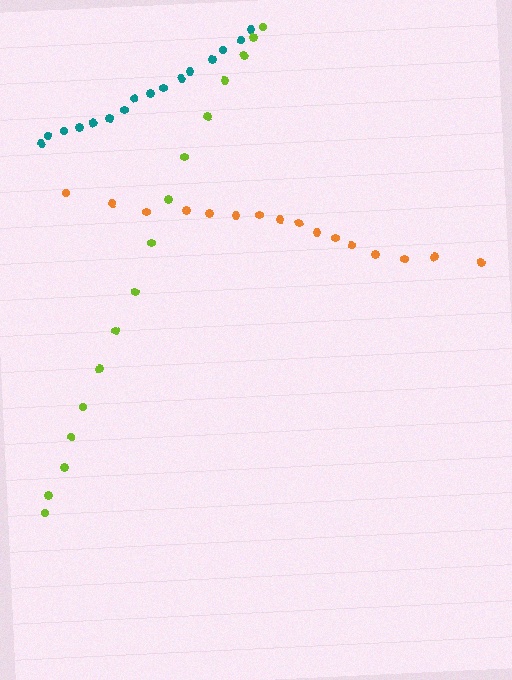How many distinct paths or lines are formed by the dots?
There are 3 distinct paths.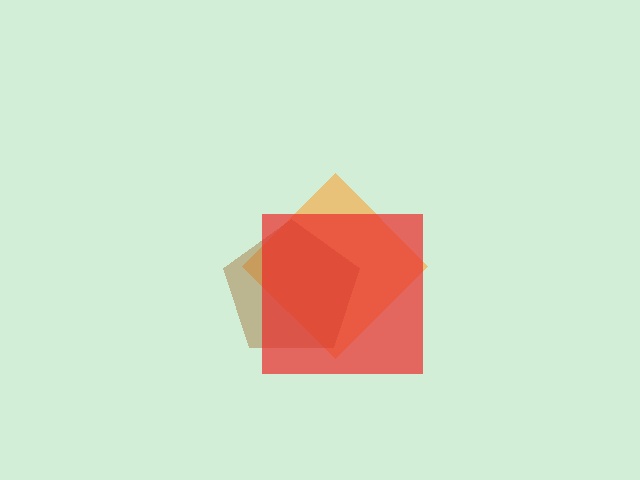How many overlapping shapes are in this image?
There are 3 overlapping shapes in the image.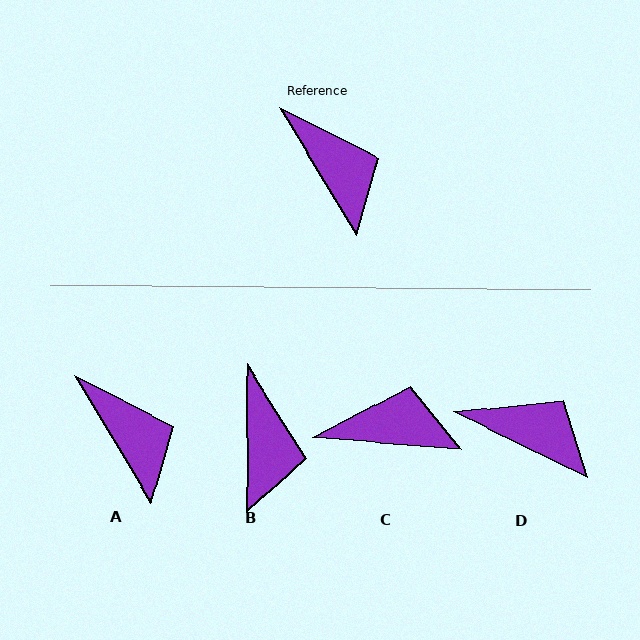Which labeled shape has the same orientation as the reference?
A.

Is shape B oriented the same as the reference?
No, it is off by about 31 degrees.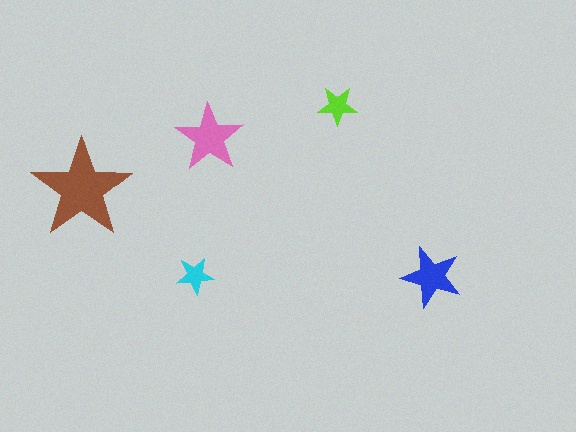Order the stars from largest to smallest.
the brown one, the pink one, the blue one, the lime one, the cyan one.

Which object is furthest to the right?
The blue star is rightmost.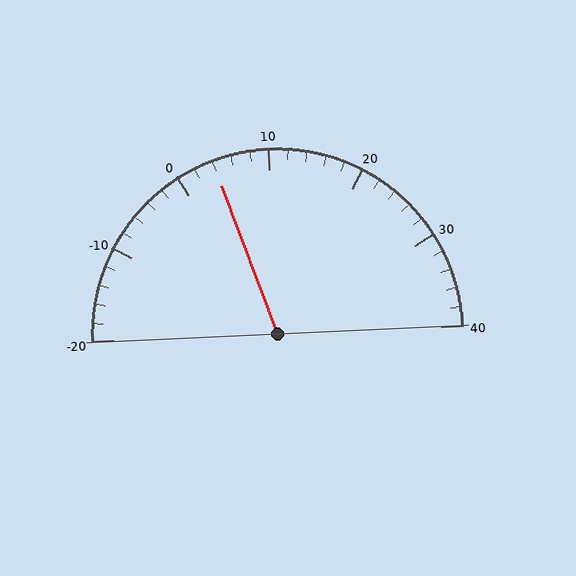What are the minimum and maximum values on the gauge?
The gauge ranges from -20 to 40.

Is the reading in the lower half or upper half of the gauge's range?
The reading is in the lower half of the range (-20 to 40).